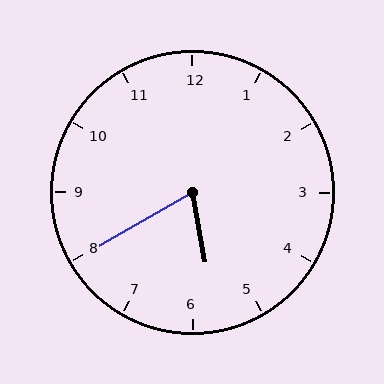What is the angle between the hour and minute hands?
Approximately 70 degrees.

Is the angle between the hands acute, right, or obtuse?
It is acute.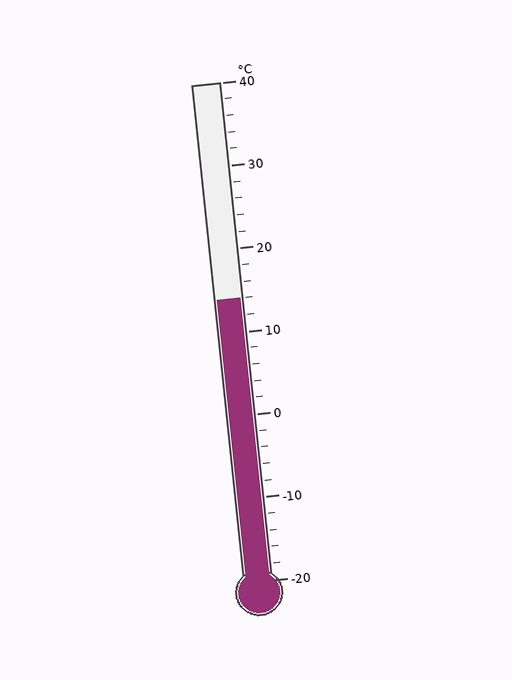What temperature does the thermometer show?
The thermometer shows approximately 14°C.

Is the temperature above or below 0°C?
The temperature is above 0°C.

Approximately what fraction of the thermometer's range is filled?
The thermometer is filled to approximately 55% of its range.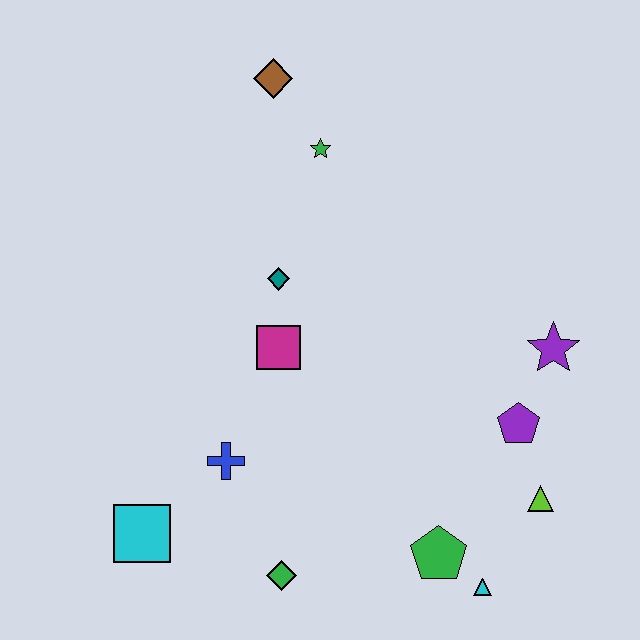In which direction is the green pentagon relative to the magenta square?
The green pentagon is below the magenta square.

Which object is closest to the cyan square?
The blue cross is closest to the cyan square.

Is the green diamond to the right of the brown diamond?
Yes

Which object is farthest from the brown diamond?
The cyan triangle is farthest from the brown diamond.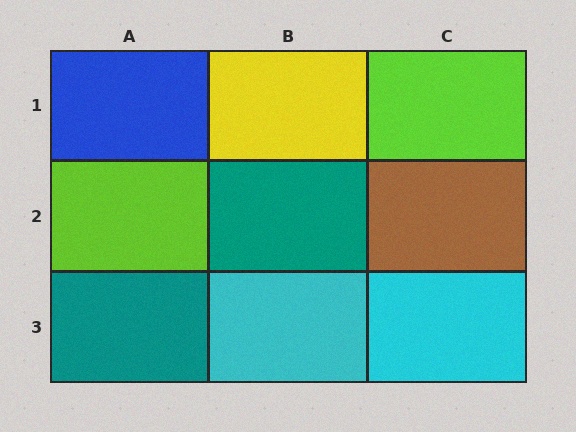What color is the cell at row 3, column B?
Cyan.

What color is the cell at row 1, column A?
Blue.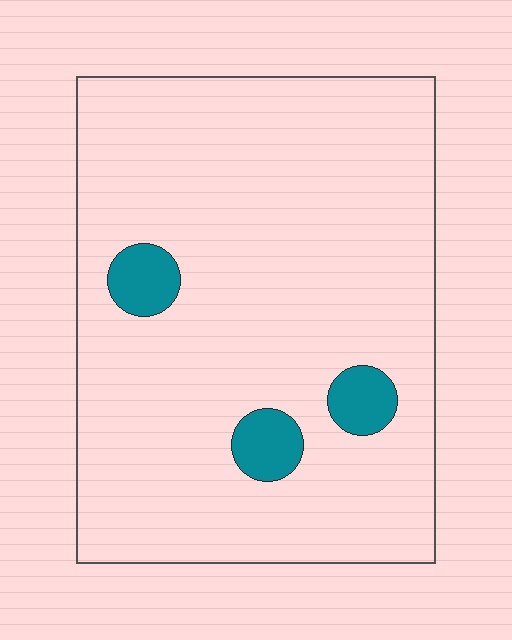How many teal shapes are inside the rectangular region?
3.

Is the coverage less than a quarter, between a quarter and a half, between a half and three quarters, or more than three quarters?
Less than a quarter.